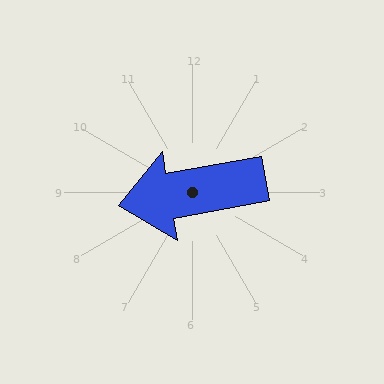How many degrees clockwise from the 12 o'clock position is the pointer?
Approximately 260 degrees.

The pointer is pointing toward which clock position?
Roughly 9 o'clock.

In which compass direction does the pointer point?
West.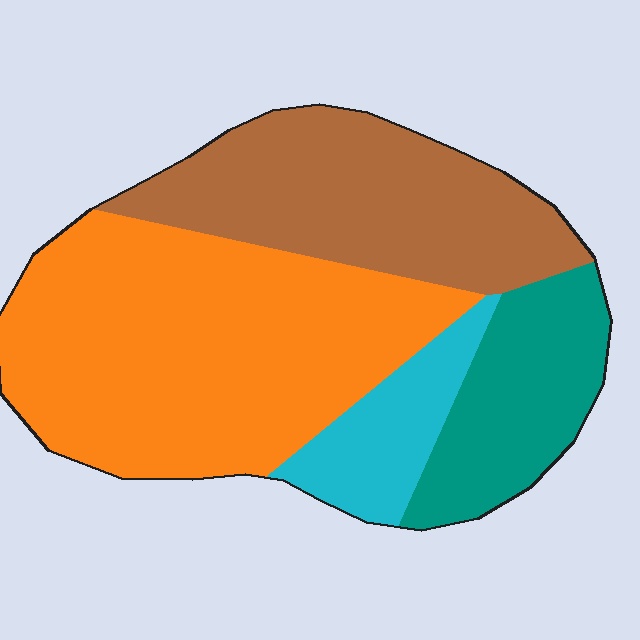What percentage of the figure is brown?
Brown takes up about one quarter (1/4) of the figure.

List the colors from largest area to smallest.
From largest to smallest: orange, brown, teal, cyan.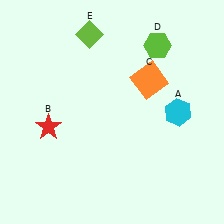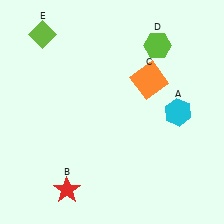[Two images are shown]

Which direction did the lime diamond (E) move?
The lime diamond (E) moved left.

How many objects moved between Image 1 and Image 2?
2 objects moved between the two images.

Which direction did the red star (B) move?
The red star (B) moved down.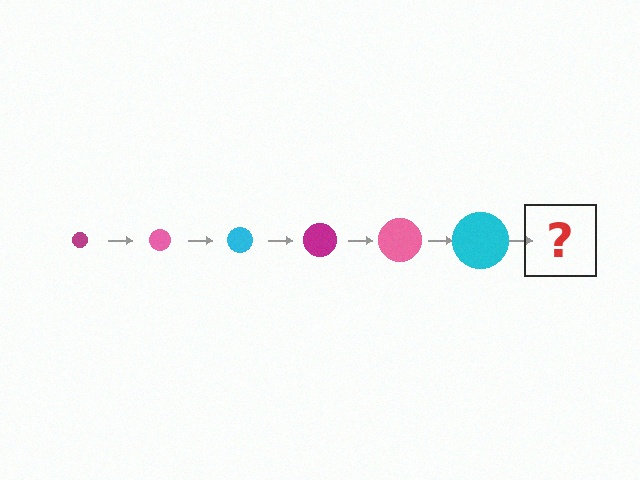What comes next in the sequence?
The next element should be a magenta circle, larger than the previous one.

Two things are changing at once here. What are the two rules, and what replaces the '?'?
The two rules are that the circle grows larger each step and the color cycles through magenta, pink, and cyan. The '?' should be a magenta circle, larger than the previous one.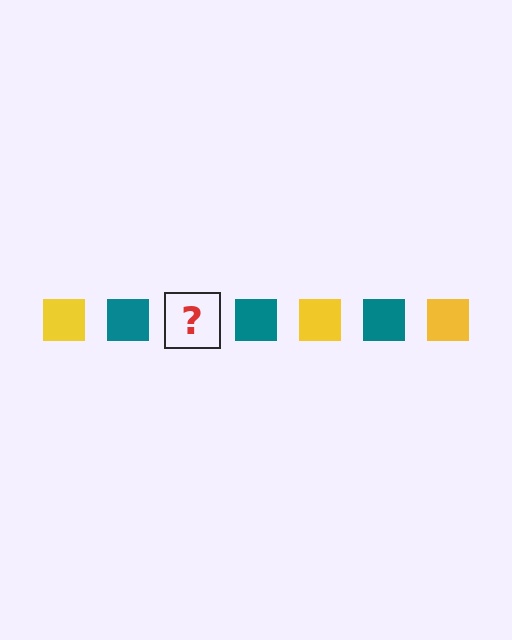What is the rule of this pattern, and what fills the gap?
The rule is that the pattern cycles through yellow, teal squares. The gap should be filled with a yellow square.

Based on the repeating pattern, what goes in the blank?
The blank should be a yellow square.